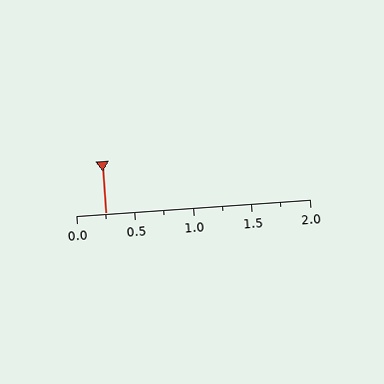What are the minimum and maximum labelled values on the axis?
The axis runs from 0.0 to 2.0.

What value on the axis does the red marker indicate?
The marker indicates approximately 0.25.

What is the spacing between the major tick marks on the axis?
The major ticks are spaced 0.5 apart.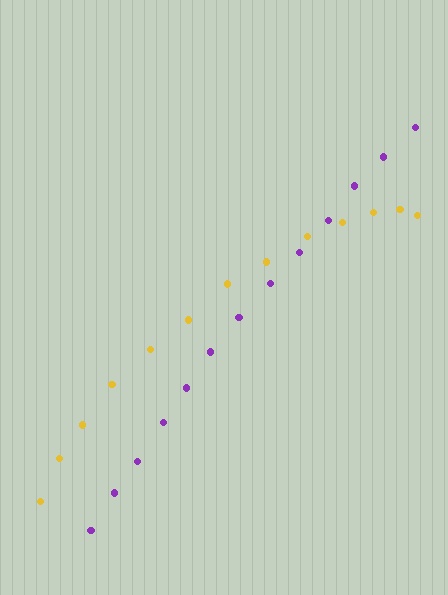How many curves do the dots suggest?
There are 2 distinct paths.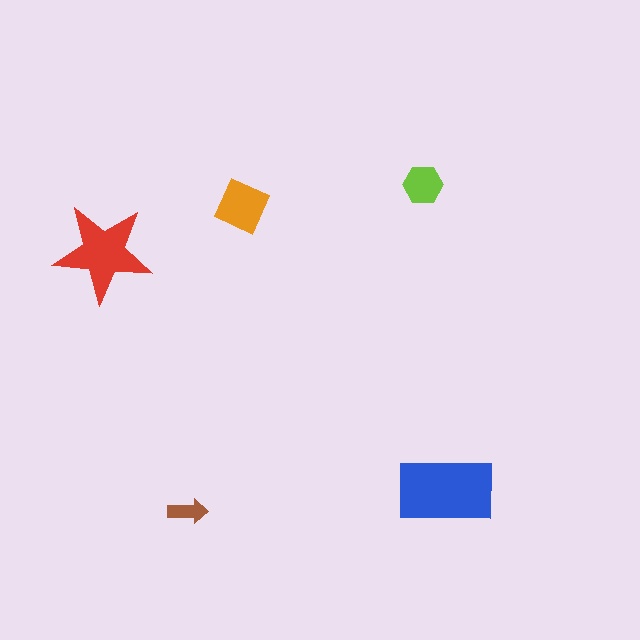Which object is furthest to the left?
The red star is leftmost.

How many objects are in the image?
There are 5 objects in the image.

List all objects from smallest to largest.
The brown arrow, the lime hexagon, the orange diamond, the red star, the blue rectangle.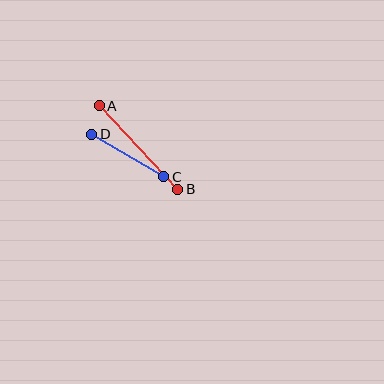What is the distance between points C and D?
The distance is approximately 84 pixels.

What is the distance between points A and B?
The distance is approximately 115 pixels.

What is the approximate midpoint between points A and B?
The midpoint is at approximately (139, 148) pixels.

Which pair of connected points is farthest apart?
Points A and B are farthest apart.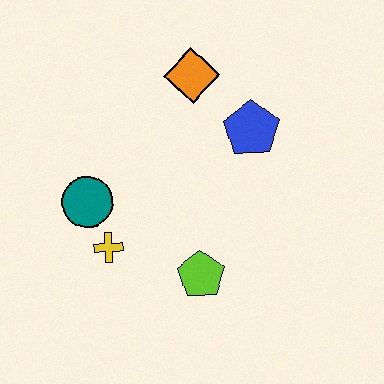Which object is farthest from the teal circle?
The blue pentagon is farthest from the teal circle.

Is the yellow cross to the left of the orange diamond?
Yes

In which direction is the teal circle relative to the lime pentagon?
The teal circle is to the left of the lime pentagon.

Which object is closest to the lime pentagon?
The yellow cross is closest to the lime pentagon.